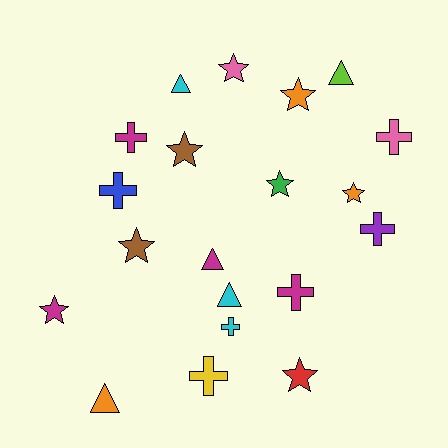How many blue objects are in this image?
There is 1 blue object.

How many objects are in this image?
There are 20 objects.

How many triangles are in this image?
There are 5 triangles.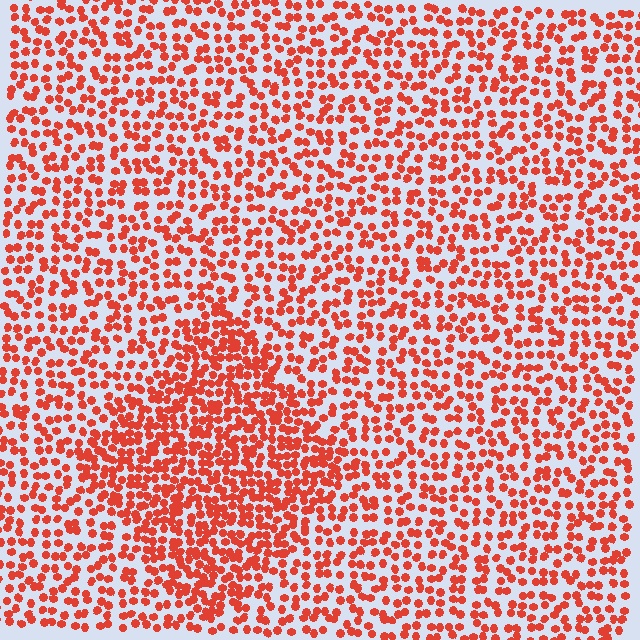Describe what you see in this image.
The image contains small red elements arranged at two different densities. A diamond-shaped region is visible where the elements are more densely packed than the surrounding area.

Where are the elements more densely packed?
The elements are more densely packed inside the diamond boundary.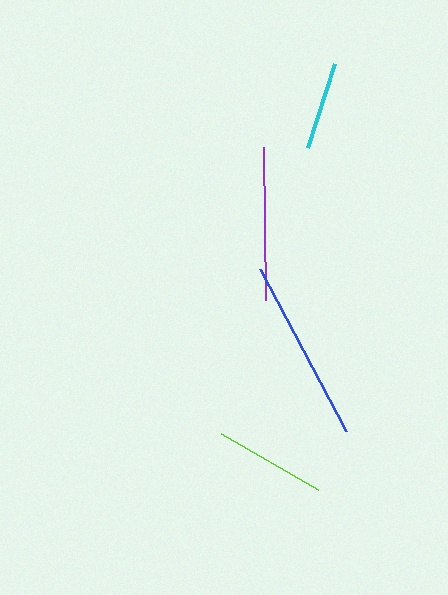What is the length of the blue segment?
The blue segment is approximately 183 pixels long.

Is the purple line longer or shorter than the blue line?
The blue line is longer than the purple line.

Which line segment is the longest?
The blue line is the longest at approximately 183 pixels.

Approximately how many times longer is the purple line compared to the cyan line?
The purple line is approximately 1.7 times the length of the cyan line.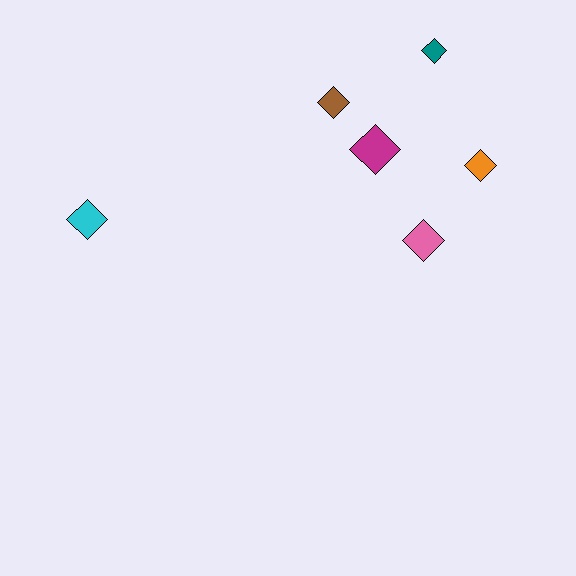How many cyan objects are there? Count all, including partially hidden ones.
There is 1 cyan object.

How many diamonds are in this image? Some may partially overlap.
There are 6 diamonds.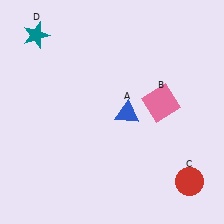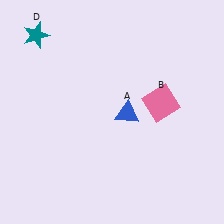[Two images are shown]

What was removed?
The red circle (C) was removed in Image 2.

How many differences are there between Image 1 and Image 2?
There is 1 difference between the two images.